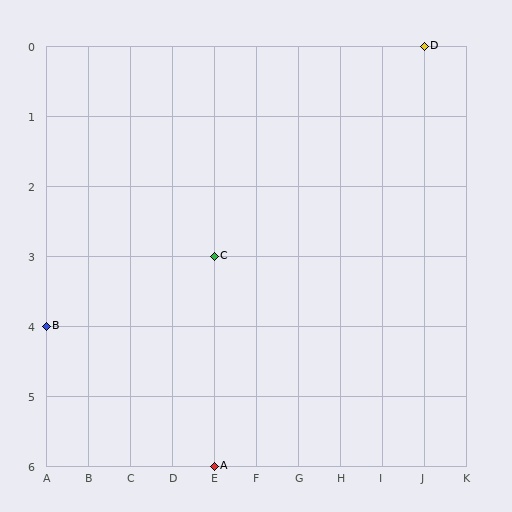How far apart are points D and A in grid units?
Points D and A are 5 columns and 6 rows apart (about 7.8 grid units diagonally).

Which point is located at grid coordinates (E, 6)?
Point A is at (E, 6).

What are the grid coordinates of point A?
Point A is at grid coordinates (E, 6).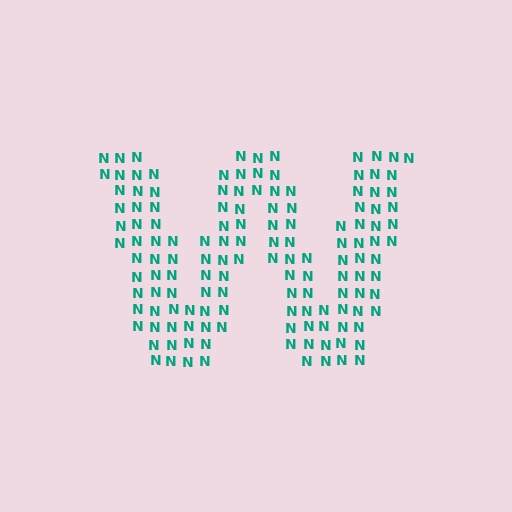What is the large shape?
The large shape is the letter W.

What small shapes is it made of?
It is made of small letter N's.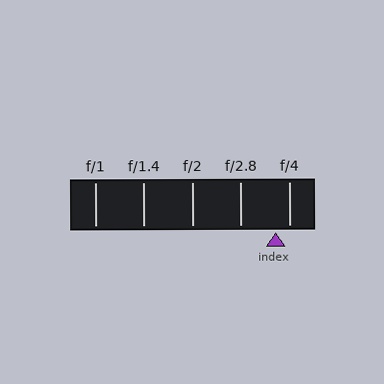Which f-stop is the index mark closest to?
The index mark is closest to f/4.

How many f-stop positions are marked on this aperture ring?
There are 5 f-stop positions marked.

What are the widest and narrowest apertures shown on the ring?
The widest aperture shown is f/1 and the narrowest is f/4.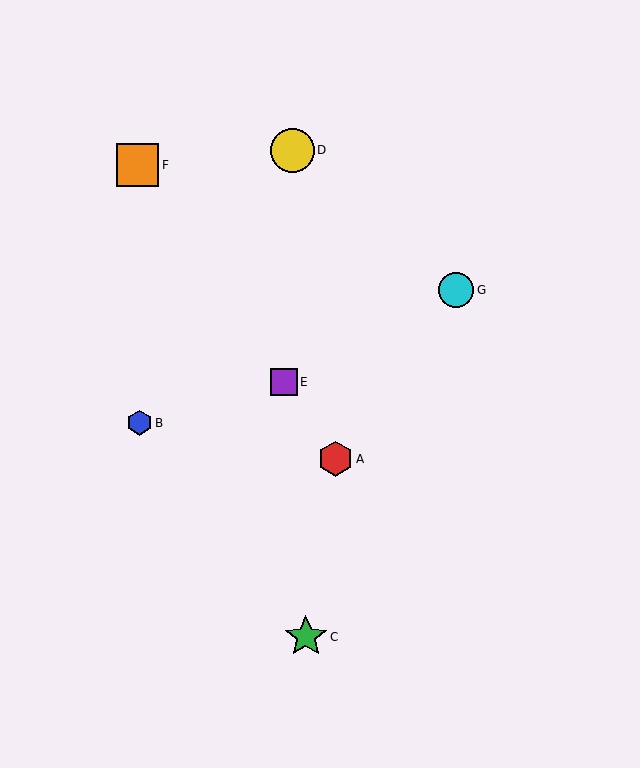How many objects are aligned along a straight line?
3 objects (A, E, F) are aligned along a straight line.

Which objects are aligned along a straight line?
Objects A, E, F are aligned along a straight line.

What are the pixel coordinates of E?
Object E is at (284, 382).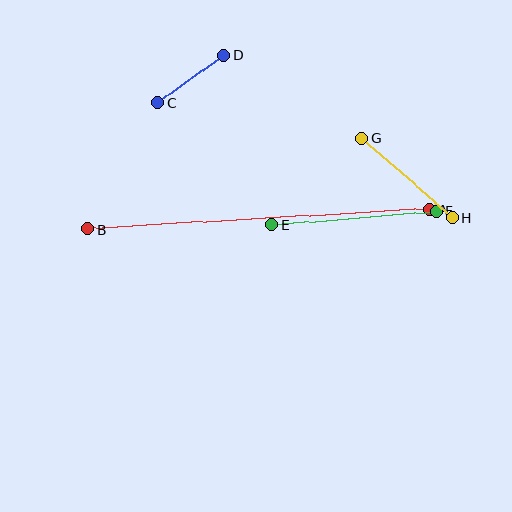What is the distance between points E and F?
The distance is approximately 166 pixels.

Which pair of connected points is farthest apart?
Points A and B are farthest apart.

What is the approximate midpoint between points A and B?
The midpoint is at approximately (259, 219) pixels.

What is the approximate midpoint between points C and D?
The midpoint is at approximately (191, 79) pixels.